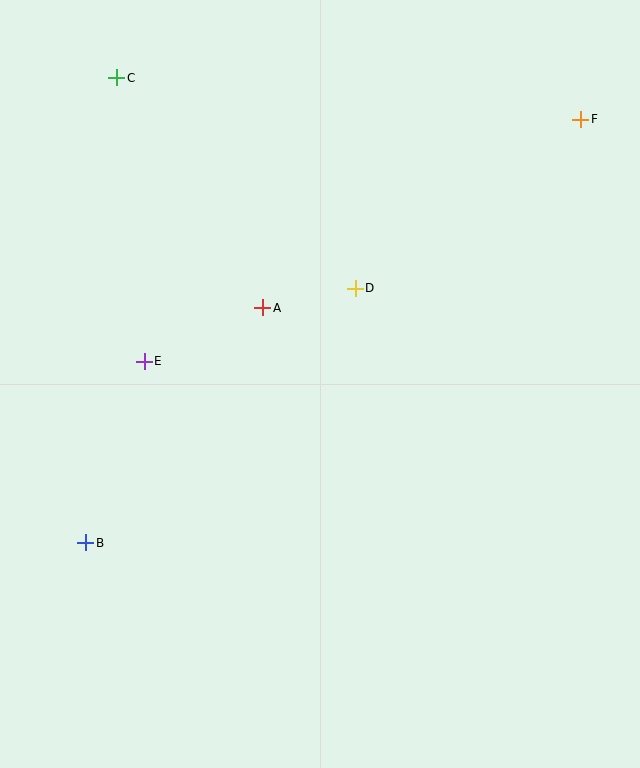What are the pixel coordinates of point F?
Point F is at (581, 119).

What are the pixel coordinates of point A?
Point A is at (263, 308).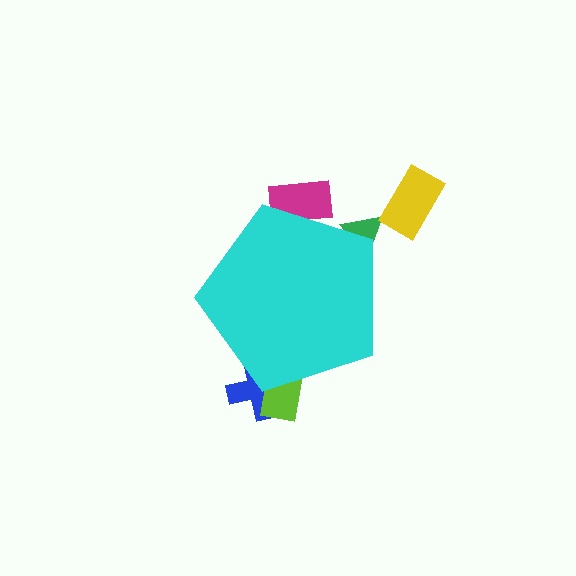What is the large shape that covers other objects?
A cyan pentagon.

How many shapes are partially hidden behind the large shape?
4 shapes are partially hidden.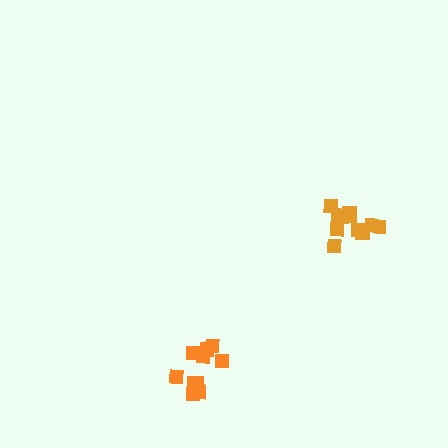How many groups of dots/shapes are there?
There are 2 groups.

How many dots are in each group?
Group 1: 11 dots, Group 2: 10 dots (21 total).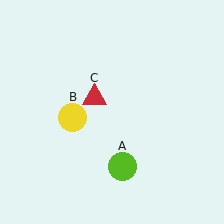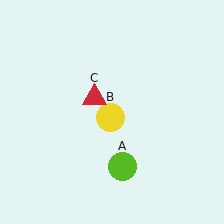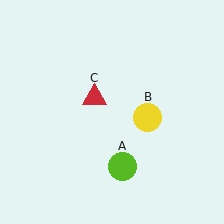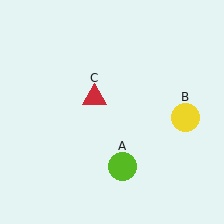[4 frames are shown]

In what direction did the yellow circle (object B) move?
The yellow circle (object B) moved right.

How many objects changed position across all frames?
1 object changed position: yellow circle (object B).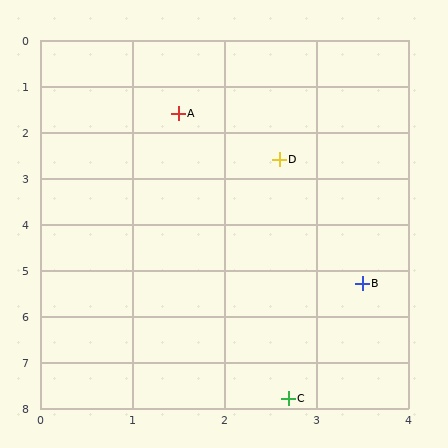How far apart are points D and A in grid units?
Points D and A are about 1.5 grid units apart.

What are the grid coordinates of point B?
Point B is at approximately (3.5, 5.3).